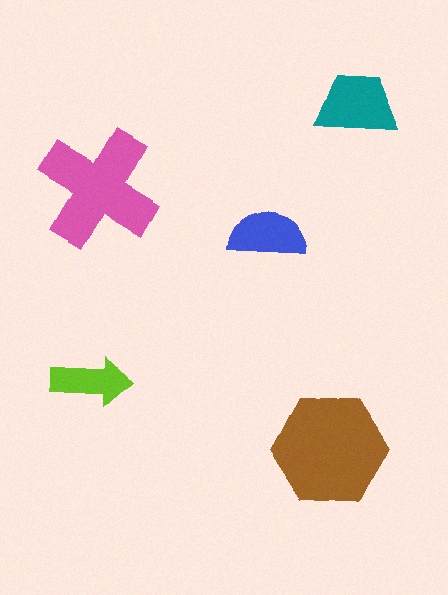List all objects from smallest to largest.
The lime arrow, the blue semicircle, the teal trapezoid, the pink cross, the brown hexagon.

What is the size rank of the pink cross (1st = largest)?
2nd.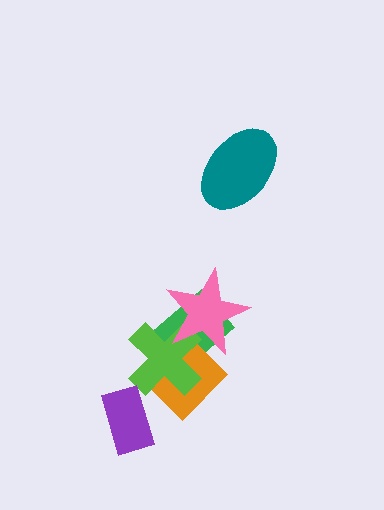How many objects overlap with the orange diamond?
3 objects overlap with the orange diamond.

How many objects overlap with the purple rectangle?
0 objects overlap with the purple rectangle.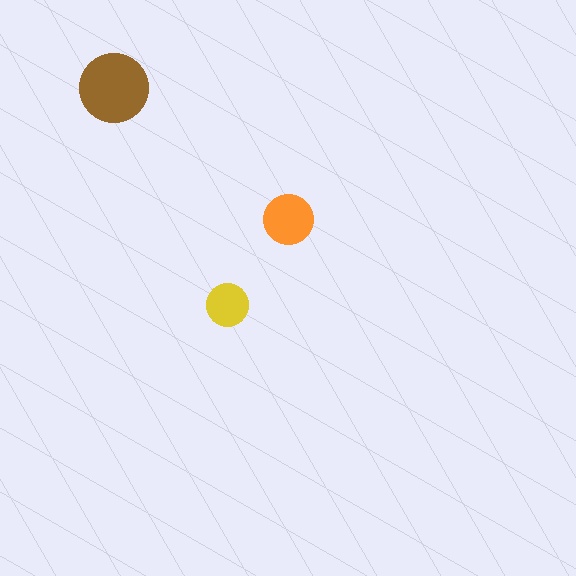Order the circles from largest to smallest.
the brown one, the orange one, the yellow one.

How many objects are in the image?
There are 3 objects in the image.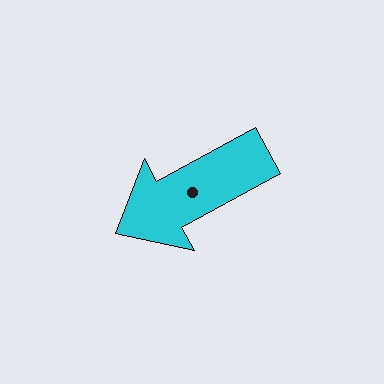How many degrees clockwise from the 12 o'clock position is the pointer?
Approximately 241 degrees.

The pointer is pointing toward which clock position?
Roughly 8 o'clock.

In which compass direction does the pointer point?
Southwest.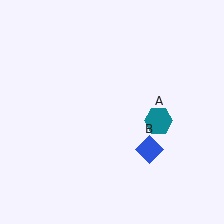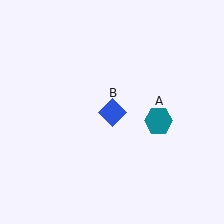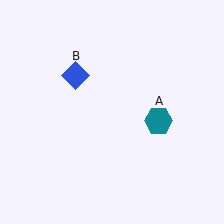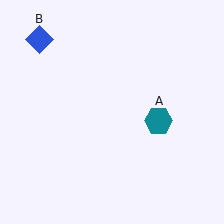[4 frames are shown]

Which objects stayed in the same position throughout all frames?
Teal hexagon (object A) remained stationary.